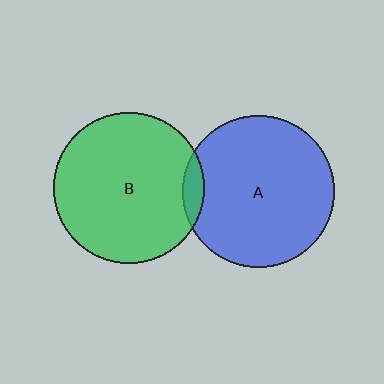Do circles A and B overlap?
Yes.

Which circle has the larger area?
Circle A (blue).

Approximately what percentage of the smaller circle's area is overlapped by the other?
Approximately 5%.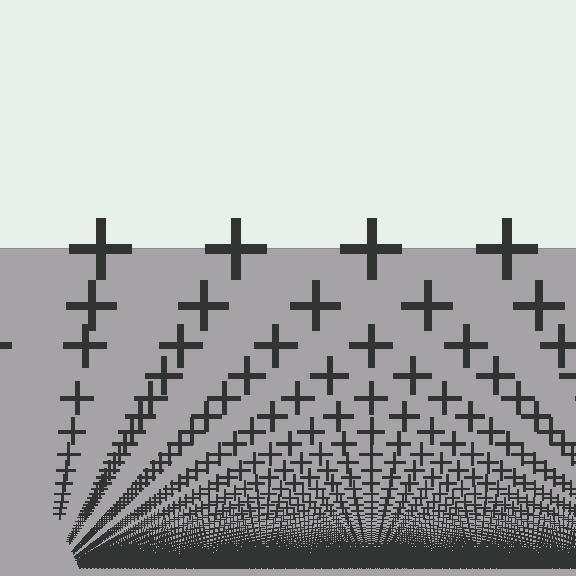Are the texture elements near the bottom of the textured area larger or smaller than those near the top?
Smaller. The gradient is inverted — elements near the bottom are smaller and denser.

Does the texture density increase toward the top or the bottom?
Density increases toward the bottom.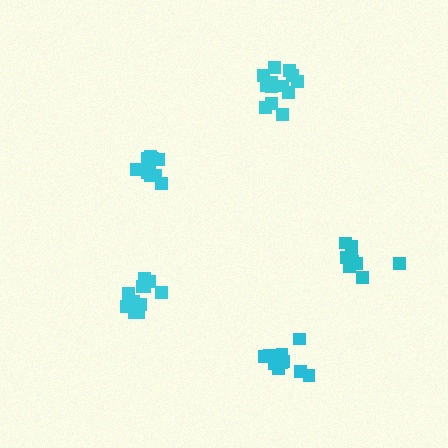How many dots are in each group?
Group 1: 11 dots, Group 2: 12 dots, Group 3: 11 dots, Group 4: 13 dots, Group 5: 9 dots (56 total).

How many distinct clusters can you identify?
There are 5 distinct clusters.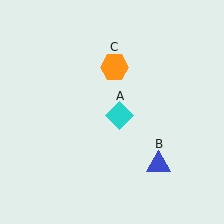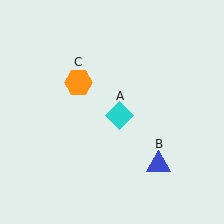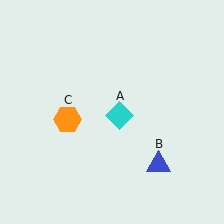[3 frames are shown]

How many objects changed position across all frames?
1 object changed position: orange hexagon (object C).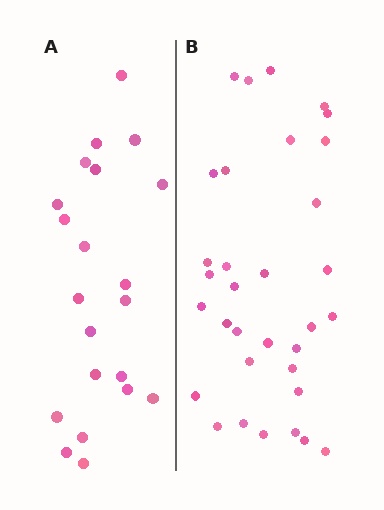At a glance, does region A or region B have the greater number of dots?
Region B (the right region) has more dots.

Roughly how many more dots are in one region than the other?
Region B has roughly 12 or so more dots than region A.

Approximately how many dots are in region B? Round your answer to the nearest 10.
About 30 dots. (The exact count is 33, which rounds to 30.)